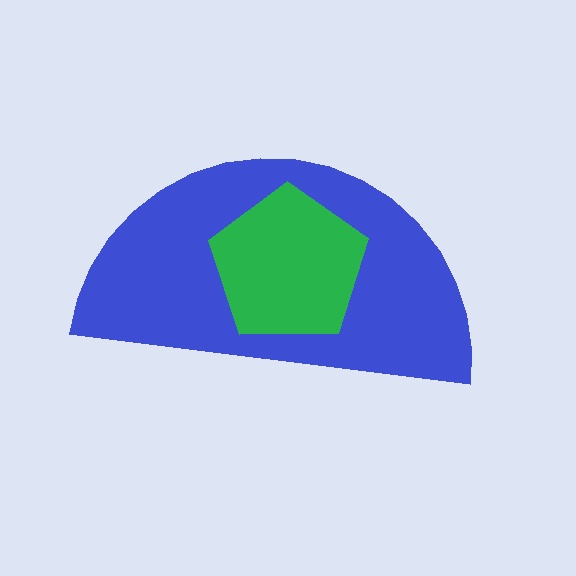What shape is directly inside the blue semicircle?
The green pentagon.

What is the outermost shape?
The blue semicircle.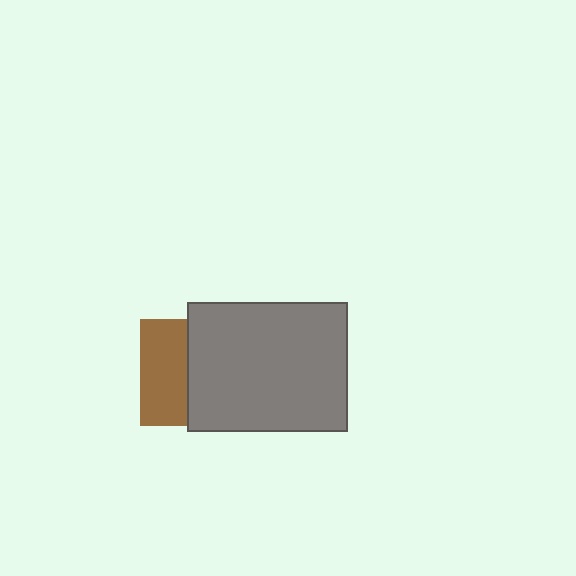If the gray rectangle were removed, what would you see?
You would see the complete brown square.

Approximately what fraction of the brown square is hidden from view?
Roughly 56% of the brown square is hidden behind the gray rectangle.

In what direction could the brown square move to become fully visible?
The brown square could move left. That would shift it out from behind the gray rectangle entirely.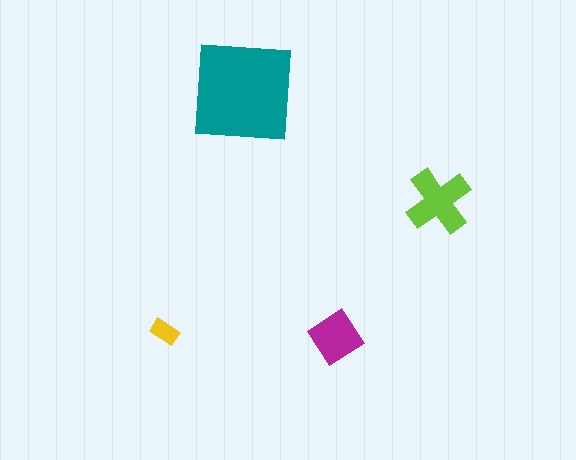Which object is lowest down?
The magenta diamond is bottommost.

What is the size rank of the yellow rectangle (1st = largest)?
4th.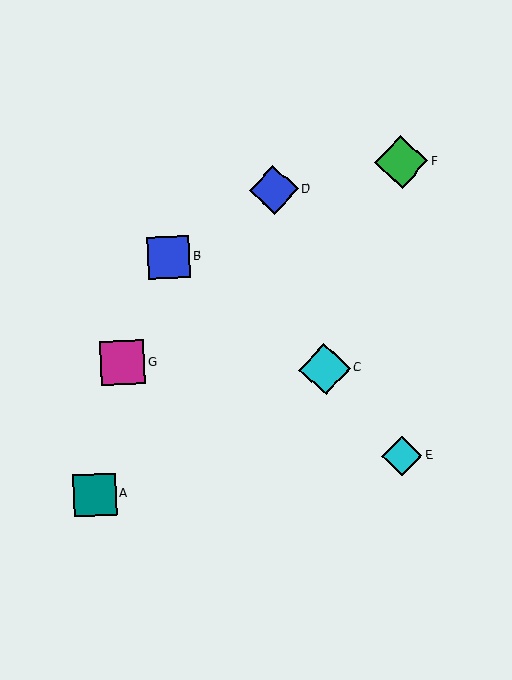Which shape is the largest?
The green diamond (labeled F) is the largest.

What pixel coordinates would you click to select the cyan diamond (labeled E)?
Click at (402, 456) to select the cyan diamond E.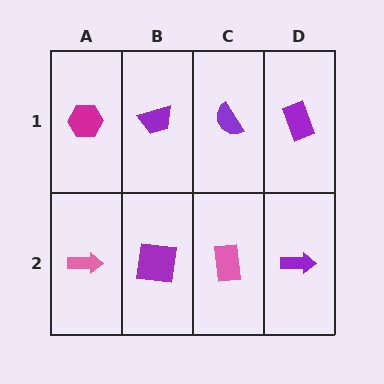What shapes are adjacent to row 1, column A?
A pink arrow (row 2, column A), a purple trapezoid (row 1, column B).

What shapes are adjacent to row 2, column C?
A purple semicircle (row 1, column C), a purple square (row 2, column B), a purple arrow (row 2, column D).